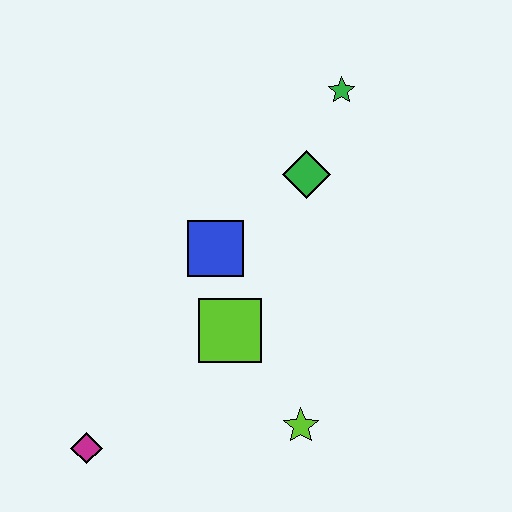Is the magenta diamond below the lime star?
Yes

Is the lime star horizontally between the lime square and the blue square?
No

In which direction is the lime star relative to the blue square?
The lime star is below the blue square.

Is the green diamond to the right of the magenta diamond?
Yes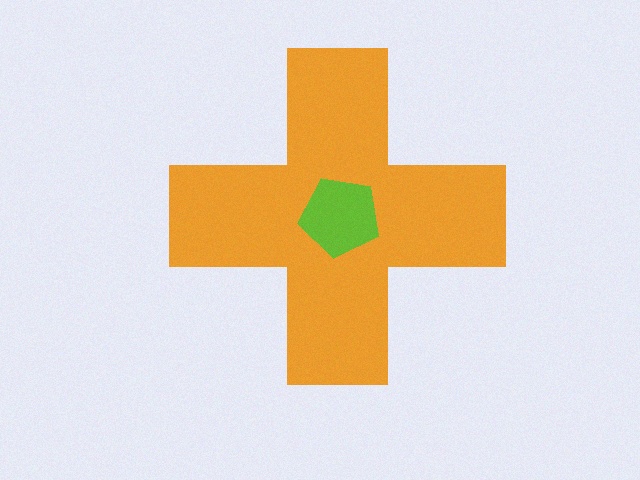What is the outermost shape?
The orange cross.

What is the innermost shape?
The lime pentagon.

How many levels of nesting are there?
2.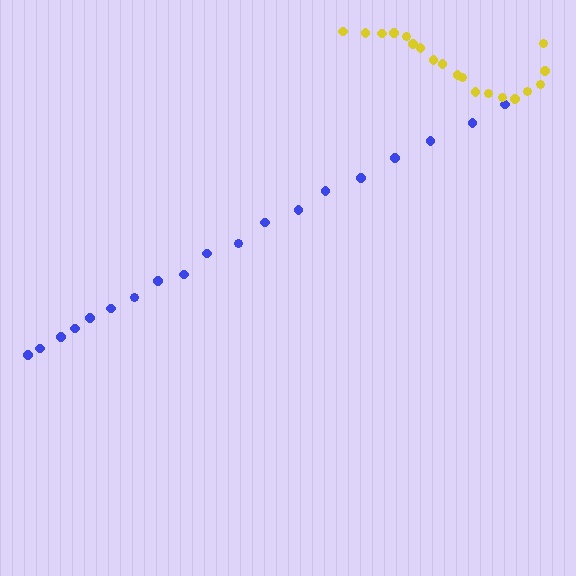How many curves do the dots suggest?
There are 2 distinct paths.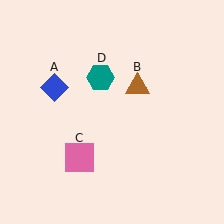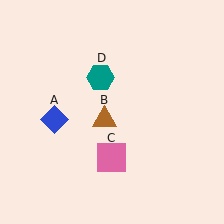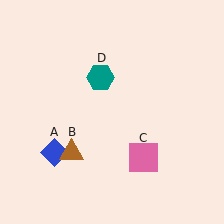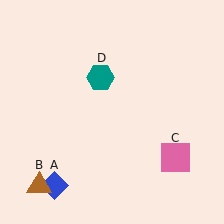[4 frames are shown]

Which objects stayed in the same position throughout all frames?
Teal hexagon (object D) remained stationary.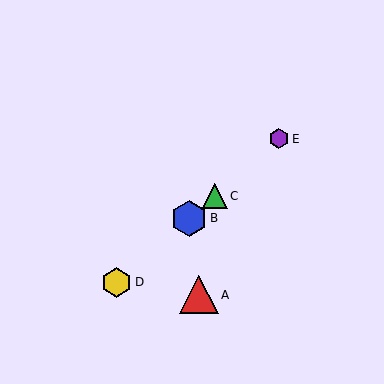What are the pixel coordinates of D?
Object D is at (117, 283).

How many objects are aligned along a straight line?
4 objects (B, C, D, E) are aligned along a straight line.